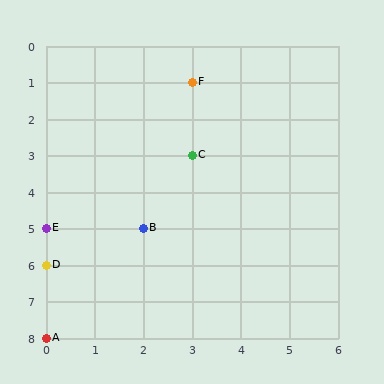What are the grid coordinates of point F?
Point F is at grid coordinates (3, 1).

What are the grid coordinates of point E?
Point E is at grid coordinates (0, 5).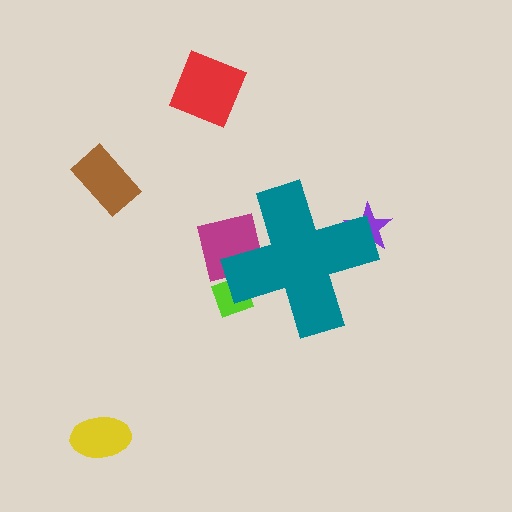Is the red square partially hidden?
No, the red square is fully visible.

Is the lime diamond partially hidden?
Yes, the lime diamond is partially hidden behind the teal cross.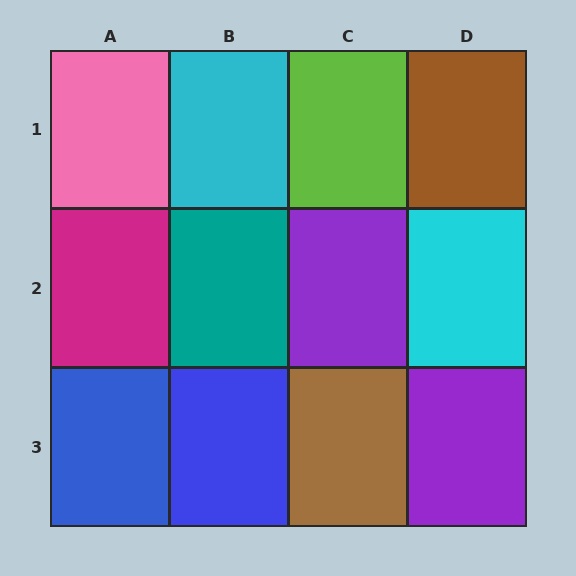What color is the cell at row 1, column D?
Brown.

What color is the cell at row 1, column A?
Pink.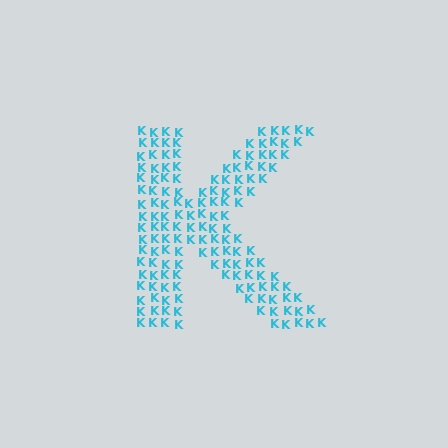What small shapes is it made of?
It is made of small letter K's.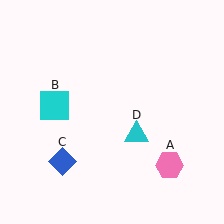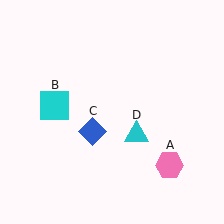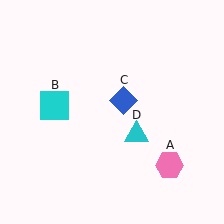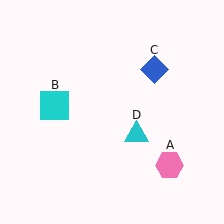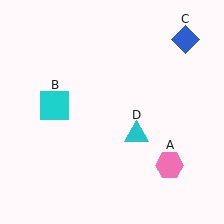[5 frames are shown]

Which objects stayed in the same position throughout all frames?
Pink hexagon (object A) and cyan square (object B) and cyan triangle (object D) remained stationary.